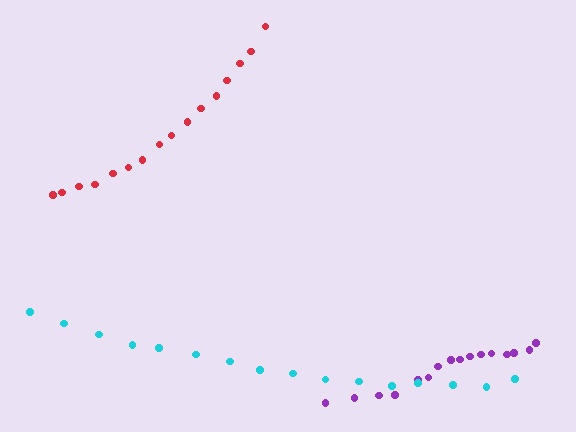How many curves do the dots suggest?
There are 3 distinct paths.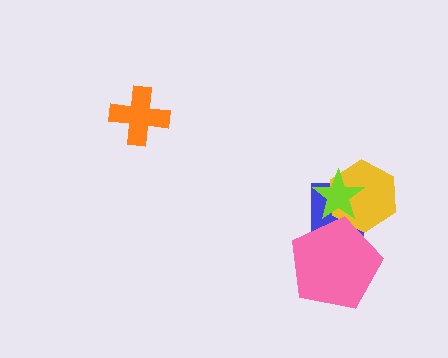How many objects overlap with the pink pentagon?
3 objects overlap with the pink pentagon.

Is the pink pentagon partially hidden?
Yes, it is partially covered by another shape.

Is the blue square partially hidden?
Yes, it is partially covered by another shape.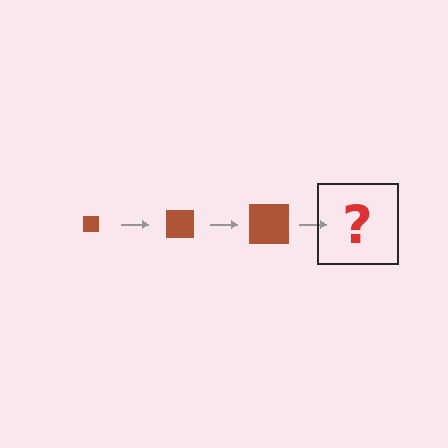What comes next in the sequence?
The next element should be a brown square, larger than the previous one.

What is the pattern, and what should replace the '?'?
The pattern is that the square gets progressively larger each step. The '?' should be a brown square, larger than the previous one.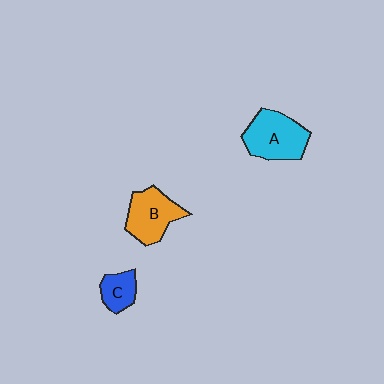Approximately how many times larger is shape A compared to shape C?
Approximately 2.1 times.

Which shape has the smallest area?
Shape C (blue).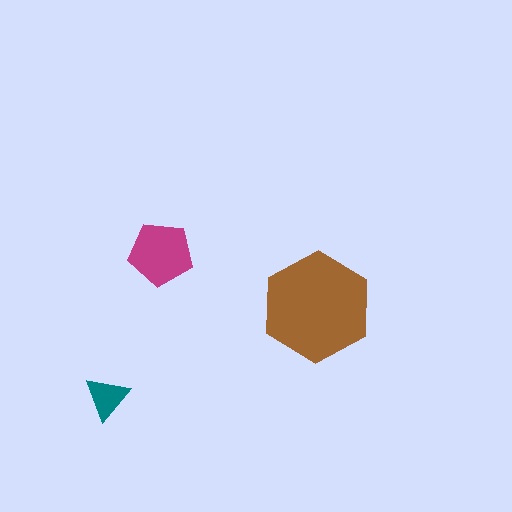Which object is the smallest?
The teal triangle.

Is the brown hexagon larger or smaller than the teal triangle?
Larger.